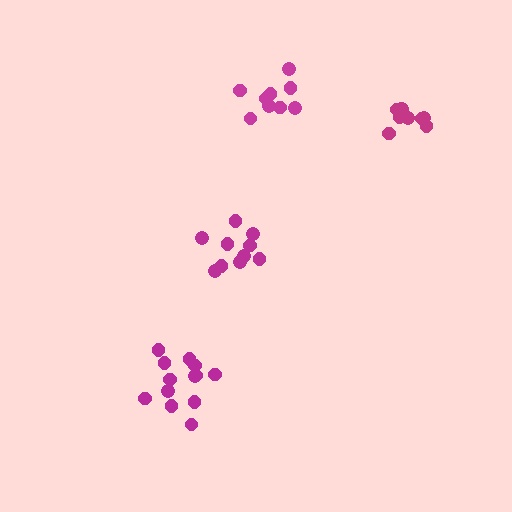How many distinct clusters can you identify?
There are 4 distinct clusters.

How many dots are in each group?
Group 1: 9 dots, Group 2: 10 dots, Group 3: 9 dots, Group 4: 13 dots (41 total).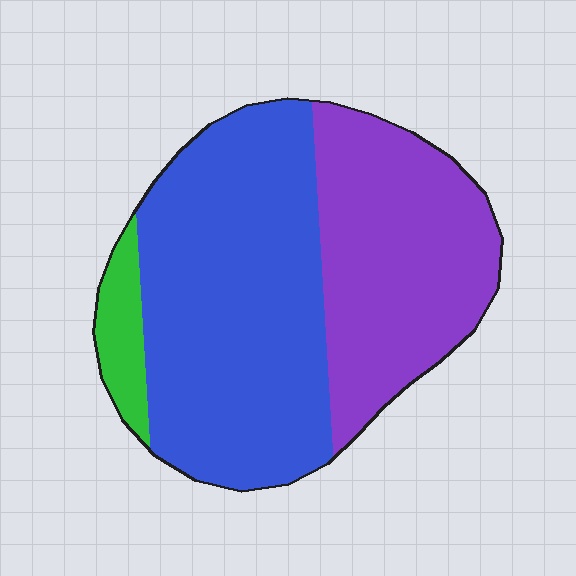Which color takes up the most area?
Blue, at roughly 55%.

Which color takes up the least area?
Green, at roughly 5%.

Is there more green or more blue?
Blue.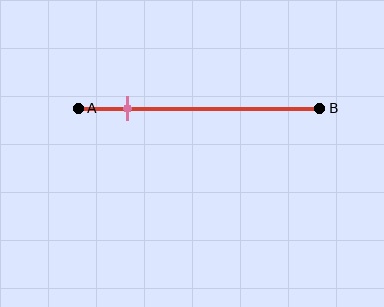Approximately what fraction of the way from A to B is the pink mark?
The pink mark is approximately 20% of the way from A to B.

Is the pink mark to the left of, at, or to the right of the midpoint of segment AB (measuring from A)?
The pink mark is to the left of the midpoint of segment AB.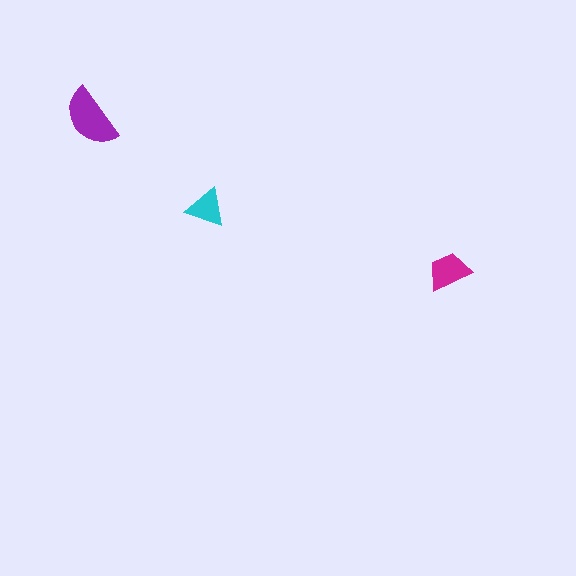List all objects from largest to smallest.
The purple semicircle, the magenta trapezoid, the cyan triangle.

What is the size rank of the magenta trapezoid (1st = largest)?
2nd.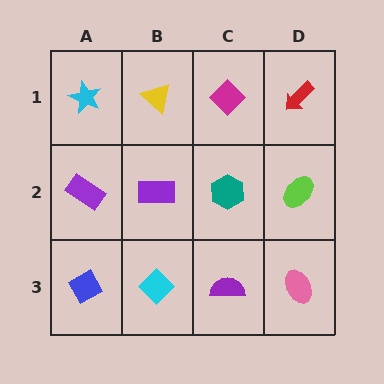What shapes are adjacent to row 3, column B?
A purple rectangle (row 2, column B), a blue diamond (row 3, column A), a purple semicircle (row 3, column C).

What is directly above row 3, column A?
A purple rectangle.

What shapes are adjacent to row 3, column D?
A lime ellipse (row 2, column D), a purple semicircle (row 3, column C).